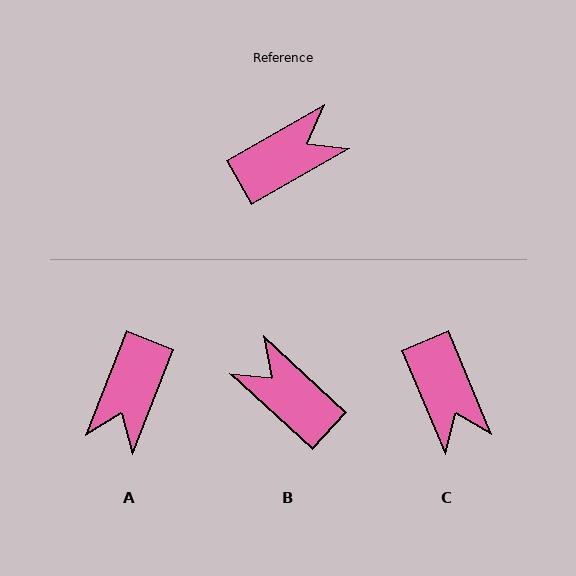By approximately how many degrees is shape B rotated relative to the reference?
Approximately 107 degrees counter-clockwise.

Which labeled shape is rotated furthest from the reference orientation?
A, about 141 degrees away.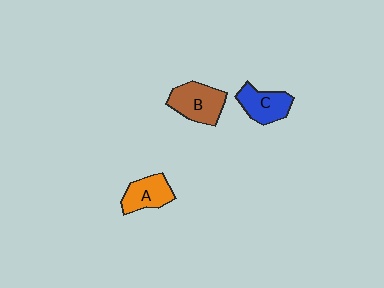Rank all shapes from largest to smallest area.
From largest to smallest: B (brown), C (blue), A (orange).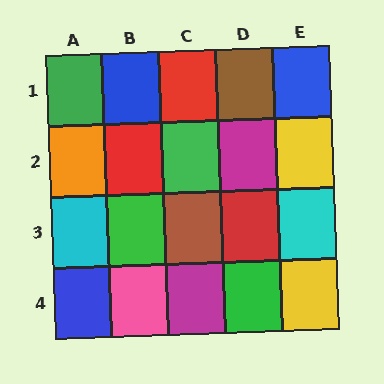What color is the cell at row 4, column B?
Pink.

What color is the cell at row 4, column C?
Magenta.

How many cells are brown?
2 cells are brown.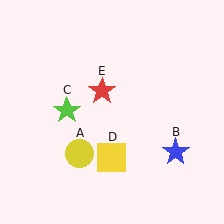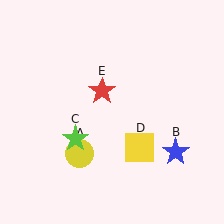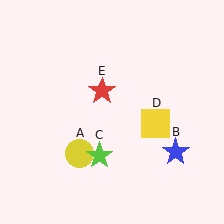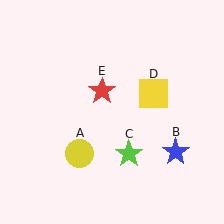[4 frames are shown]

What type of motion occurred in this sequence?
The lime star (object C), yellow square (object D) rotated counterclockwise around the center of the scene.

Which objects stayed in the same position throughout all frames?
Yellow circle (object A) and blue star (object B) and red star (object E) remained stationary.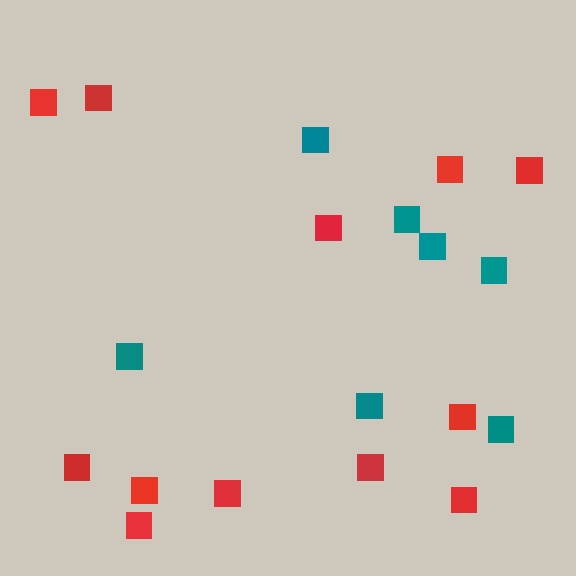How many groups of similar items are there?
There are 2 groups: one group of red squares (12) and one group of teal squares (7).